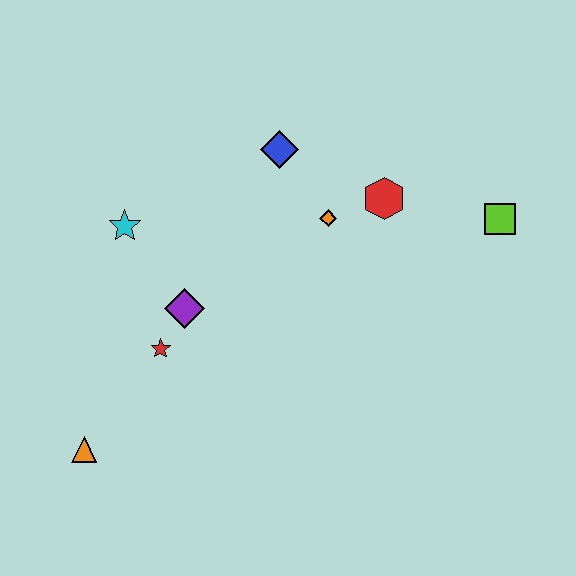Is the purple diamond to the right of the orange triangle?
Yes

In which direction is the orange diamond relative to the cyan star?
The orange diamond is to the right of the cyan star.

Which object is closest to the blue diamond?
The orange diamond is closest to the blue diamond.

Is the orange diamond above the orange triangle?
Yes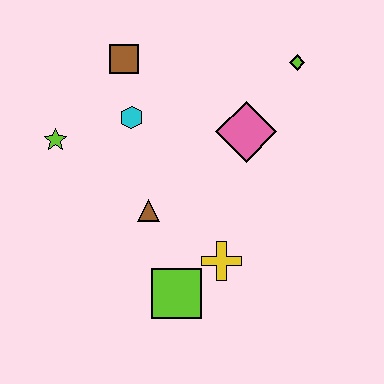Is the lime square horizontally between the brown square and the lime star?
No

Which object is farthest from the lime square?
The lime diamond is farthest from the lime square.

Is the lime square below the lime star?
Yes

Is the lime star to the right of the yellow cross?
No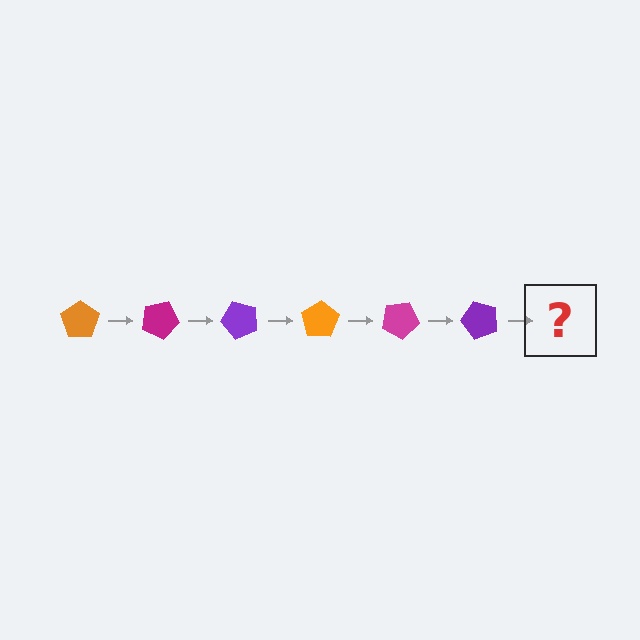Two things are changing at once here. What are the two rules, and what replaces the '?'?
The two rules are that it rotates 25 degrees each step and the color cycles through orange, magenta, and purple. The '?' should be an orange pentagon, rotated 150 degrees from the start.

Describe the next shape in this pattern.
It should be an orange pentagon, rotated 150 degrees from the start.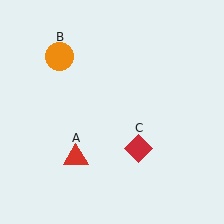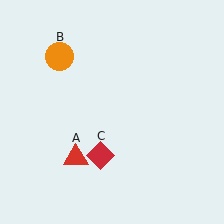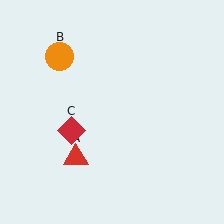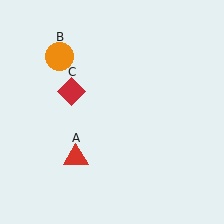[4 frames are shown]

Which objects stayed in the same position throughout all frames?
Red triangle (object A) and orange circle (object B) remained stationary.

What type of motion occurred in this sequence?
The red diamond (object C) rotated clockwise around the center of the scene.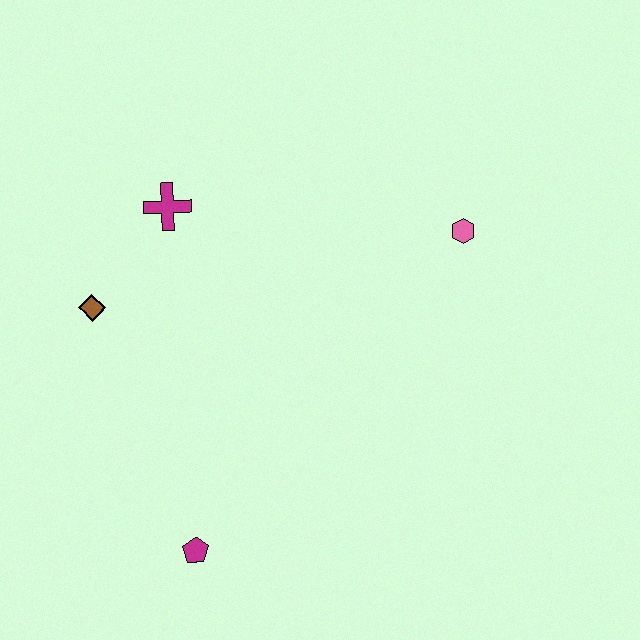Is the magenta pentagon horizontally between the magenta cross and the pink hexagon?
Yes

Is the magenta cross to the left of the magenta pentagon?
Yes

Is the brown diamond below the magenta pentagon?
No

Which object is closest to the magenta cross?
The brown diamond is closest to the magenta cross.